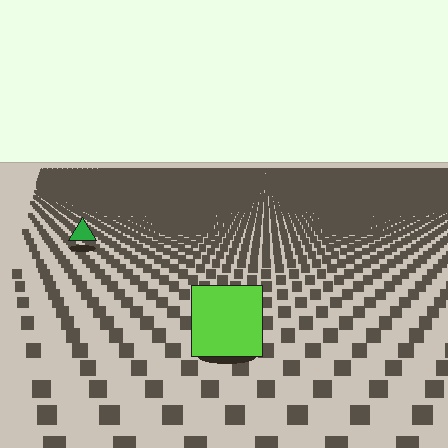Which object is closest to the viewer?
The lime square is closest. The texture marks near it are larger and more spread out.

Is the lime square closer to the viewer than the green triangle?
Yes. The lime square is closer — you can tell from the texture gradient: the ground texture is coarser near it.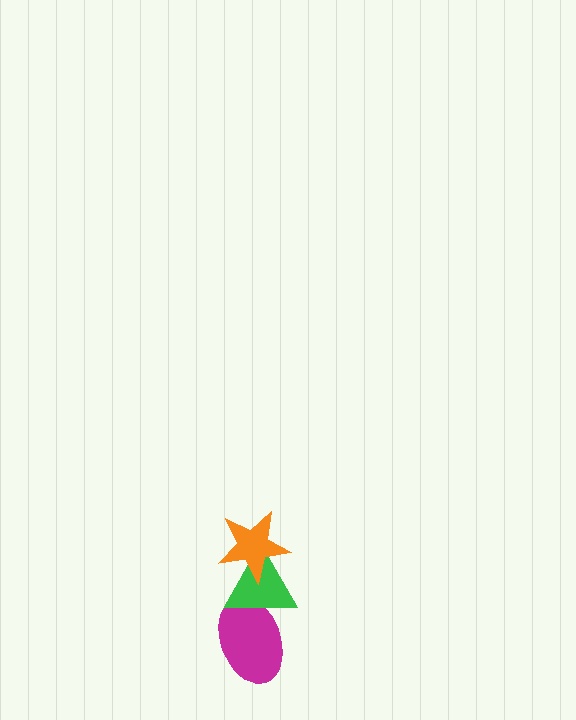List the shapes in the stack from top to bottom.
From top to bottom: the orange star, the green triangle, the magenta ellipse.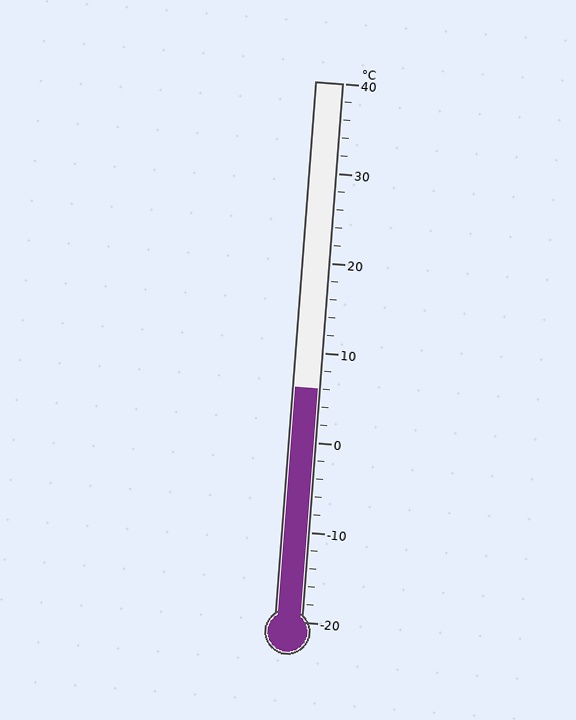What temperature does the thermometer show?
The thermometer shows approximately 6°C.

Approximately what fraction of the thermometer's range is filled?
The thermometer is filled to approximately 45% of its range.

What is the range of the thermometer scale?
The thermometer scale ranges from -20°C to 40°C.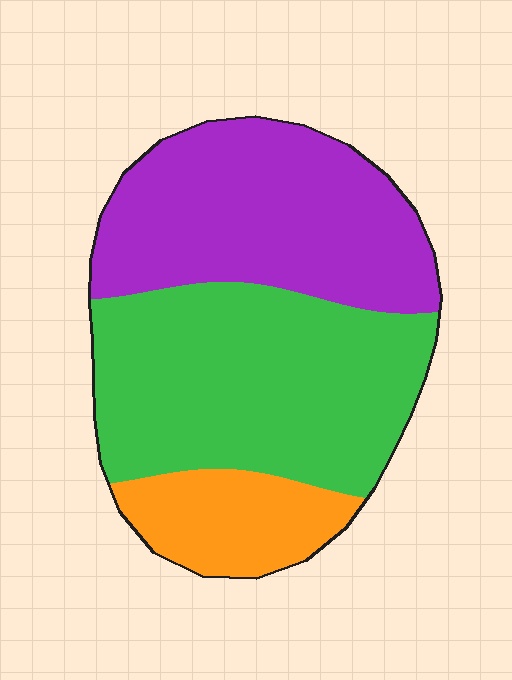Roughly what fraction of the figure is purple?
Purple covers about 40% of the figure.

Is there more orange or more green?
Green.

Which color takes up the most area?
Green, at roughly 45%.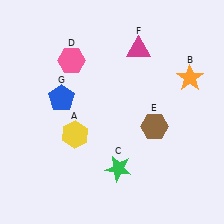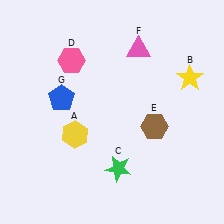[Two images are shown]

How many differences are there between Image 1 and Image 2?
There are 2 differences between the two images.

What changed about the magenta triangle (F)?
In Image 1, F is magenta. In Image 2, it changed to pink.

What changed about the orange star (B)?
In Image 1, B is orange. In Image 2, it changed to yellow.